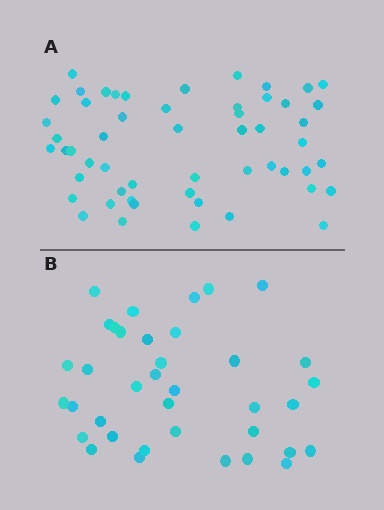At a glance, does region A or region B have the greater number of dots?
Region A (the top region) has more dots.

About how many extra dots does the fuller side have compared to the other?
Region A has approximately 15 more dots than region B.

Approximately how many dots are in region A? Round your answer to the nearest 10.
About 50 dots. (The exact count is 54, which rounds to 50.)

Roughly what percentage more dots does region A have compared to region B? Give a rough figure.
About 45% more.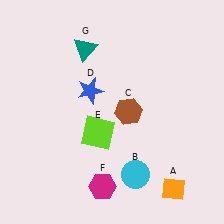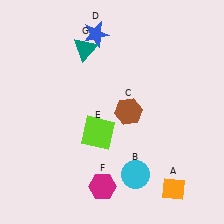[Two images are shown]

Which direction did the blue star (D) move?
The blue star (D) moved up.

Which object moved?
The blue star (D) moved up.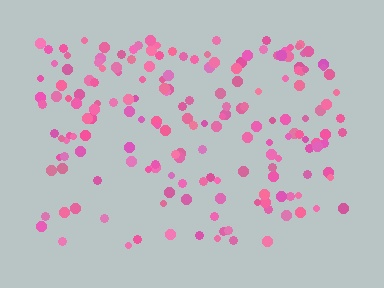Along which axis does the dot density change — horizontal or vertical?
Vertical.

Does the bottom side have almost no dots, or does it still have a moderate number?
Still a moderate number, just noticeably fewer than the top.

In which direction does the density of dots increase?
From bottom to top, with the top side densest.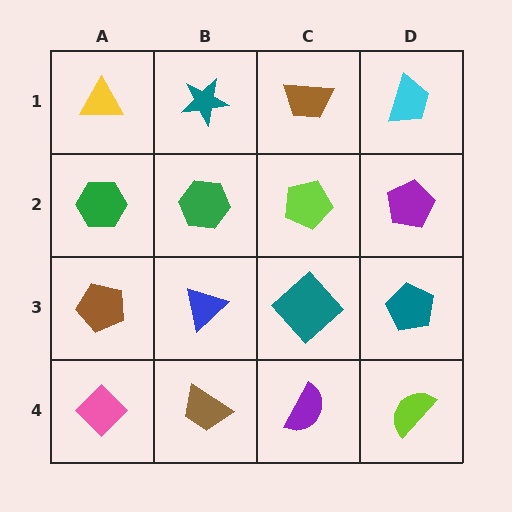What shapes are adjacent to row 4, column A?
A brown pentagon (row 3, column A), a brown trapezoid (row 4, column B).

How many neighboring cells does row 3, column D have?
3.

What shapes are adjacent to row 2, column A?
A yellow triangle (row 1, column A), a brown pentagon (row 3, column A), a green hexagon (row 2, column B).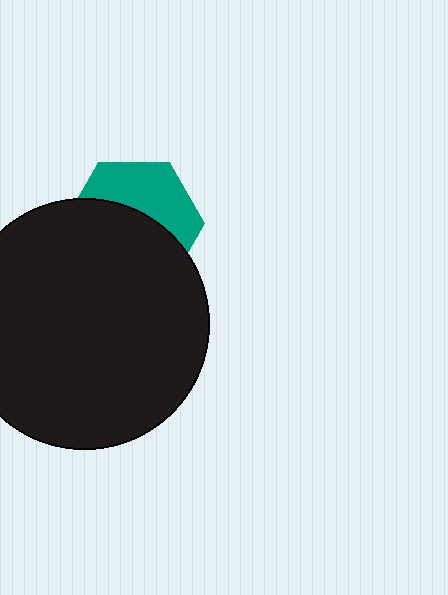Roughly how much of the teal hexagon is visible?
A small part of it is visible (roughly 42%).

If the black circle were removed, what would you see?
You would see the complete teal hexagon.